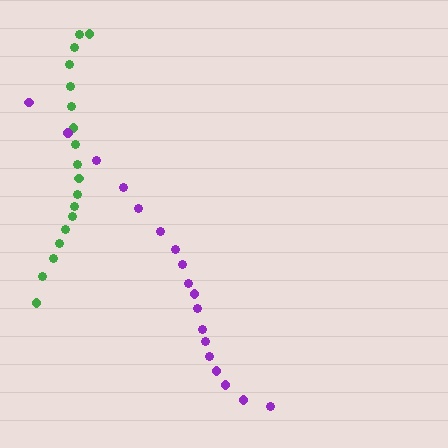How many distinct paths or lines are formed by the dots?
There are 2 distinct paths.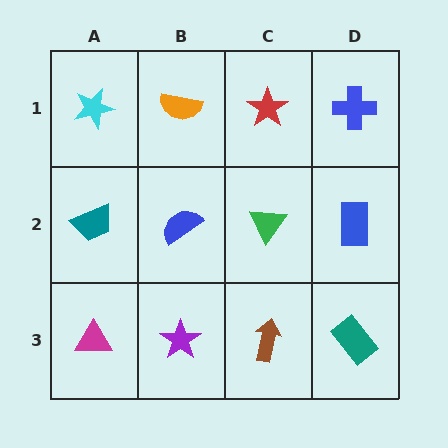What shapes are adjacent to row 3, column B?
A blue semicircle (row 2, column B), a magenta triangle (row 3, column A), a brown arrow (row 3, column C).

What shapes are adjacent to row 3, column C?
A green triangle (row 2, column C), a purple star (row 3, column B), a teal rectangle (row 3, column D).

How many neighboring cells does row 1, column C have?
3.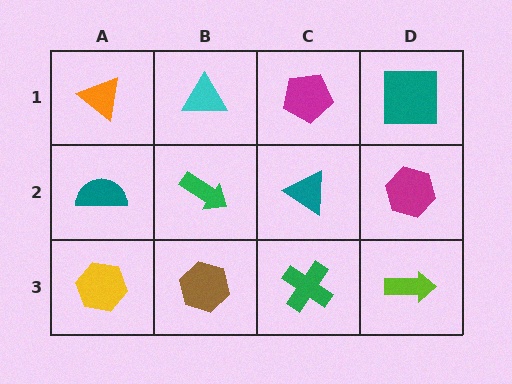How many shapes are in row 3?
4 shapes.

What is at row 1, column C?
A magenta pentagon.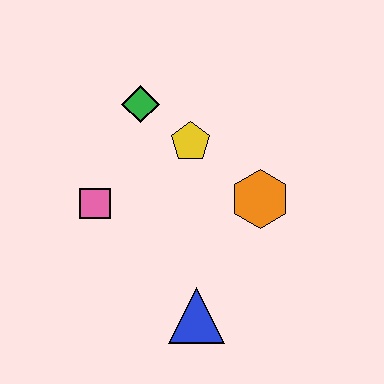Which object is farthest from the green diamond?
The blue triangle is farthest from the green diamond.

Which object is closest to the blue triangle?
The orange hexagon is closest to the blue triangle.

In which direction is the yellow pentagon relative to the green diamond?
The yellow pentagon is to the right of the green diamond.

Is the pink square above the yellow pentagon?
No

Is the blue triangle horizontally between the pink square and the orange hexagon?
Yes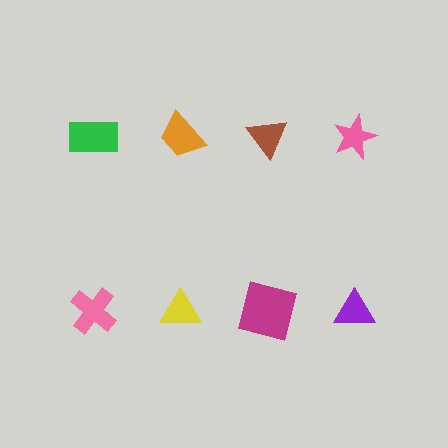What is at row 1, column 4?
A pink star.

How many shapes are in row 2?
4 shapes.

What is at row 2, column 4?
A purple triangle.